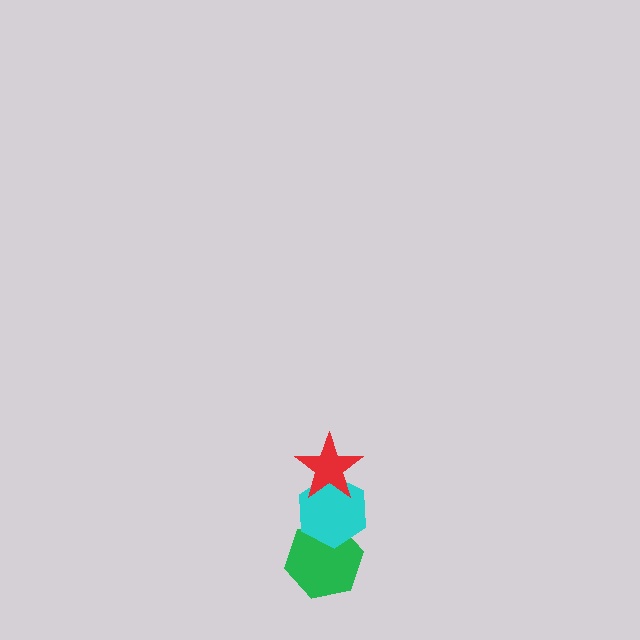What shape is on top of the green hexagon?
The cyan hexagon is on top of the green hexagon.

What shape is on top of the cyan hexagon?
The red star is on top of the cyan hexagon.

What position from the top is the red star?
The red star is 1st from the top.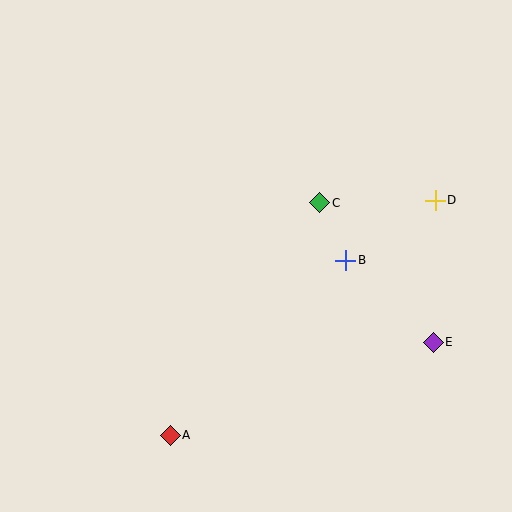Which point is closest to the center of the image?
Point C at (320, 203) is closest to the center.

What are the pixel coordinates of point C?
Point C is at (320, 203).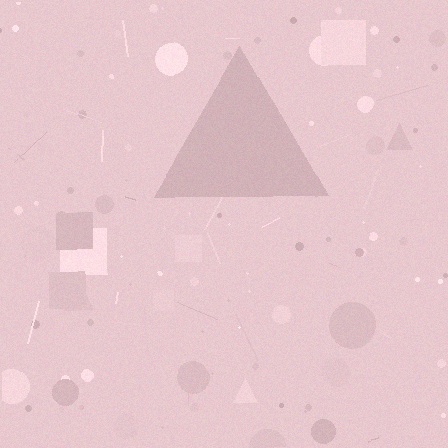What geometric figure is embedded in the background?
A triangle is embedded in the background.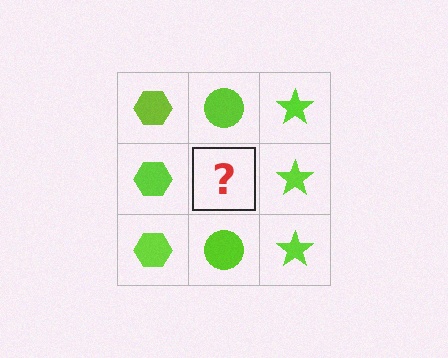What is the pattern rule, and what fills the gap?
The rule is that each column has a consistent shape. The gap should be filled with a lime circle.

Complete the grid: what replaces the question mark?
The question mark should be replaced with a lime circle.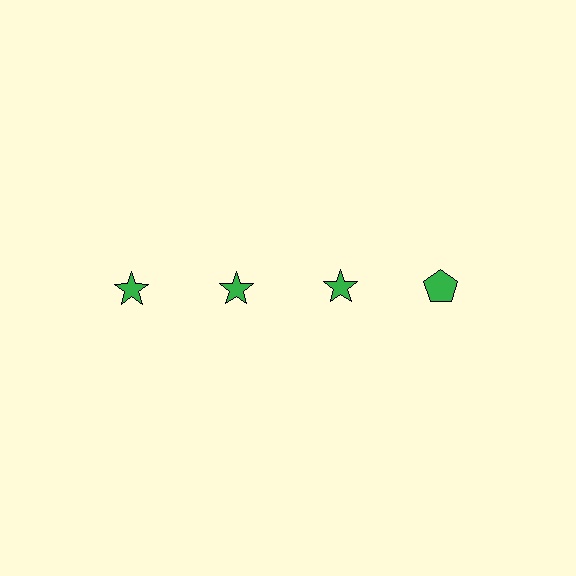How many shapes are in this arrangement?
There are 4 shapes arranged in a grid pattern.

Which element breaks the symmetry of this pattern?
The green pentagon in the top row, second from right column breaks the symmetry. All other shapes are green stars.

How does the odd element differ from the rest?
It has a different shape: pentagon instead of star.